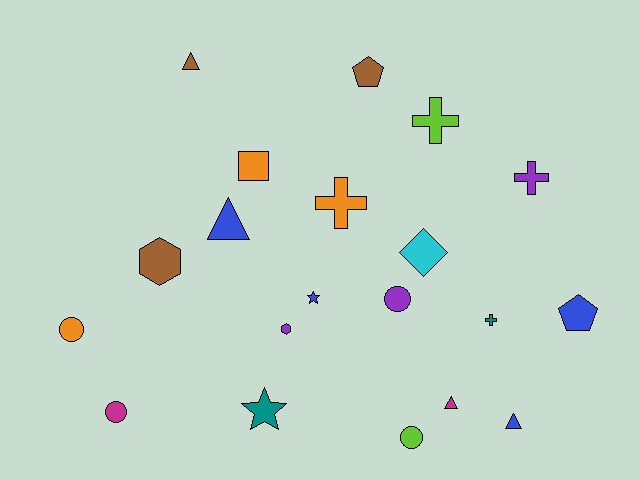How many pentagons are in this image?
There are 2 pentagons.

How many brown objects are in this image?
There are 3 brown objects.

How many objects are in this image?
There are 20 objects.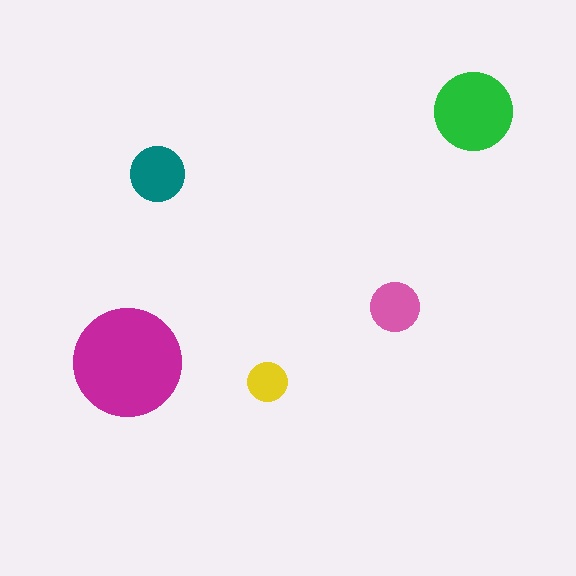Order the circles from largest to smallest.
the magenta one, the green one, the teal one, the pink one, the yellow one.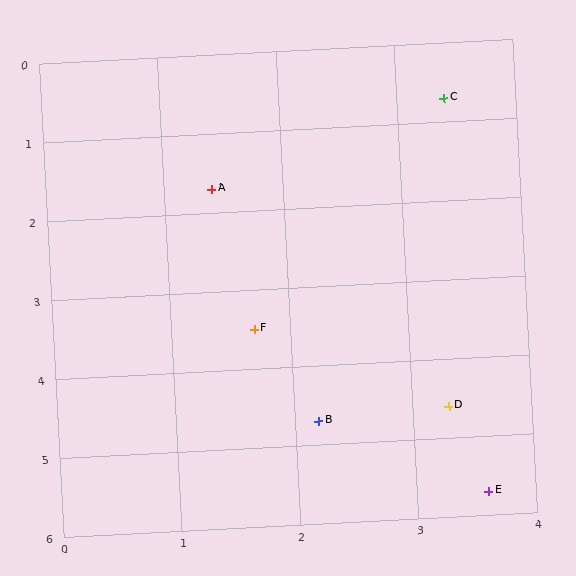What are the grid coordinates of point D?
Point D is at approximately (3.3, 4.6).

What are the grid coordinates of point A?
Point A is at approximately (1.4, 1.7).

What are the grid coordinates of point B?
Point B is at approximately (2.2, 4.7).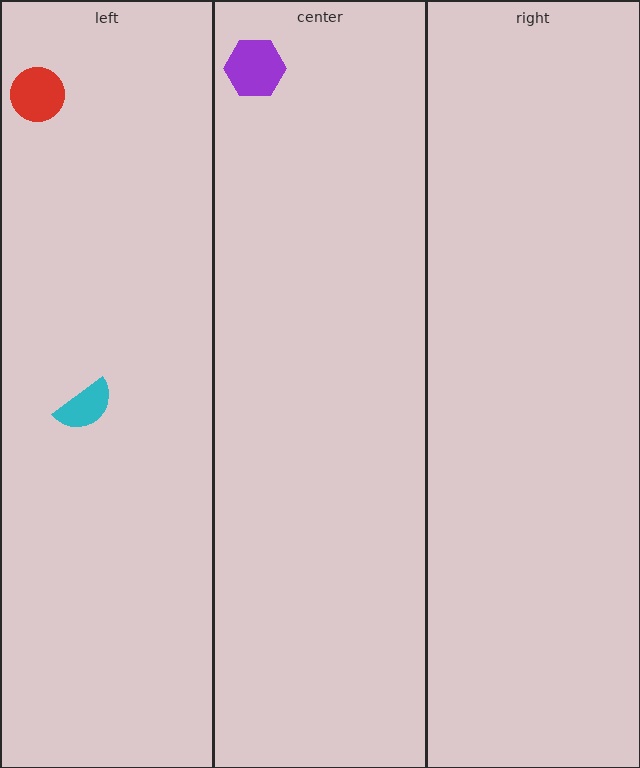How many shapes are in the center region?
1.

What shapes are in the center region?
The purple hexagon.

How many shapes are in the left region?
2.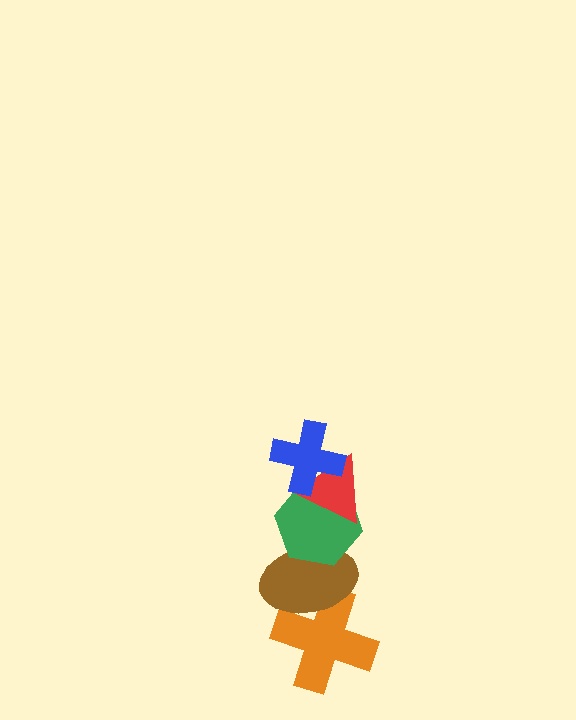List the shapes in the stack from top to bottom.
From top to bottom: the blue cross, the red triangle, the green hexagon, the brown ellipse, the orange cross.